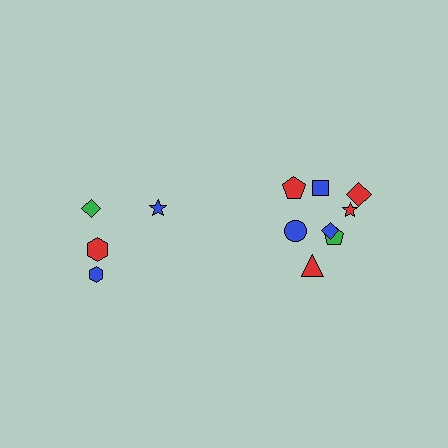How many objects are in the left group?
There are 4 objects.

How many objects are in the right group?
There are 8 objects.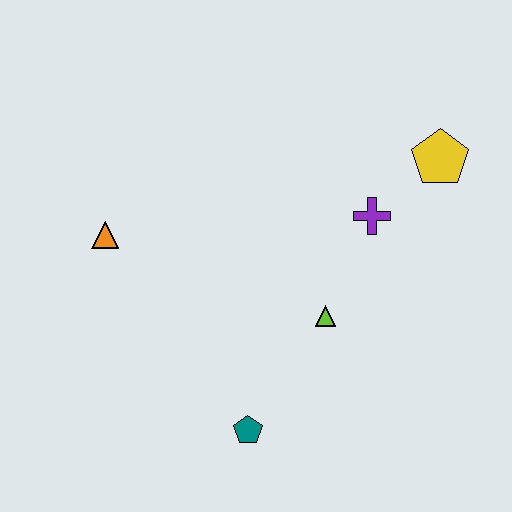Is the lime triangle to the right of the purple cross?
No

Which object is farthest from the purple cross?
The orange triangle is farthest from the purple cross.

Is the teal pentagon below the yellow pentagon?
Yes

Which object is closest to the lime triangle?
The purple cross is closest to the lime triangle.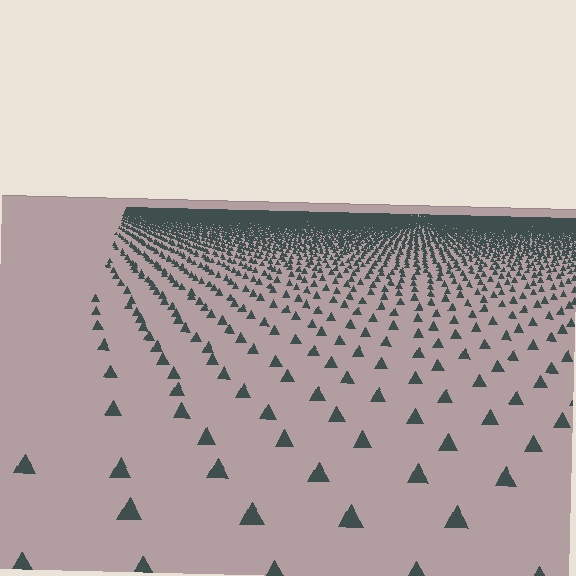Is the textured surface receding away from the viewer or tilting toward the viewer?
The surface is receding away from the viewer. Texture elements get smaller and denser toward the top.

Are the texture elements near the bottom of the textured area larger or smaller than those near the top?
Larger. Near the bottom, elements are closer to the viewer and appear at a bigger on-screen size.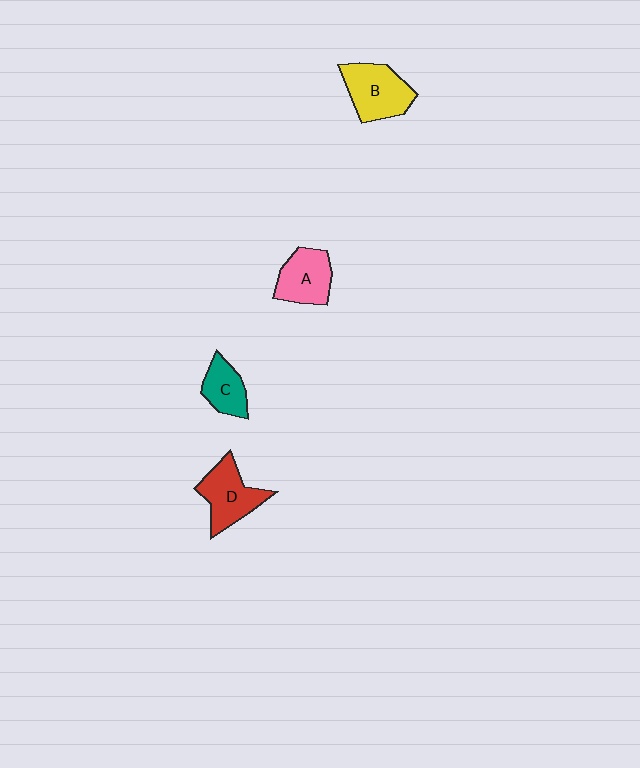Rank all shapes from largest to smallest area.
From largest to smallest: B (yellow), D (red), A (pink), C (teal).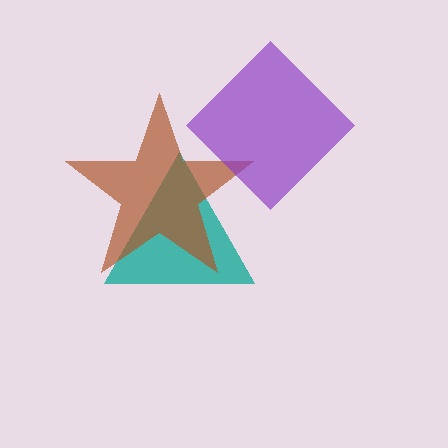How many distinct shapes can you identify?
There are 3 distinct shapes: a teal triangle, a brown star, a purple diamond.